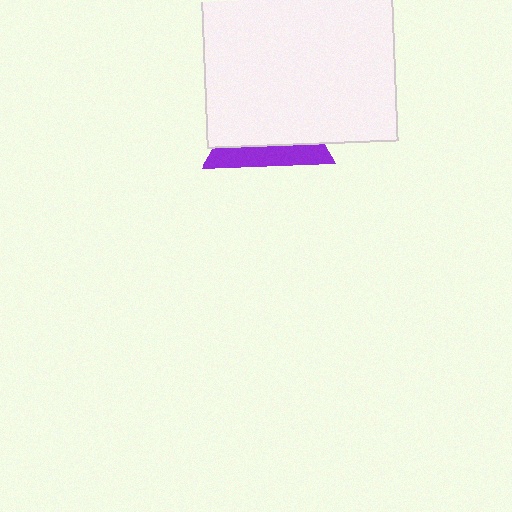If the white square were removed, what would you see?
You would see the complete purple triangle.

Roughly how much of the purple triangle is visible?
A small part of it is visible (roughly 31%).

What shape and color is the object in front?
The object in front is a white square.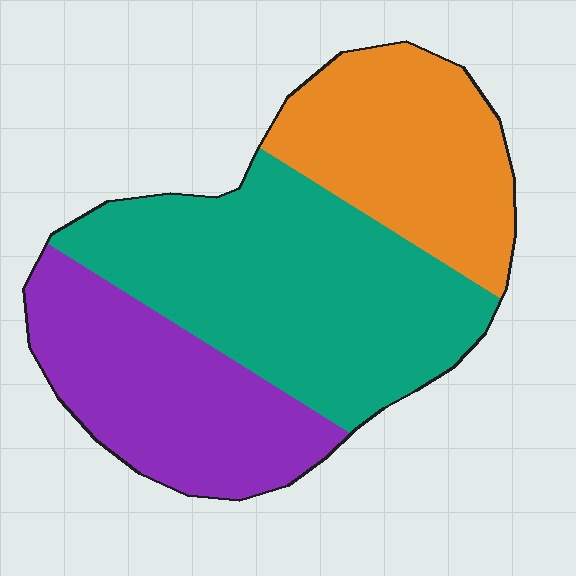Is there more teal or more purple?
Teal.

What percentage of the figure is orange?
Orange covers 27% of the figure.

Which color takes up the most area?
Teal, at roughly 45%.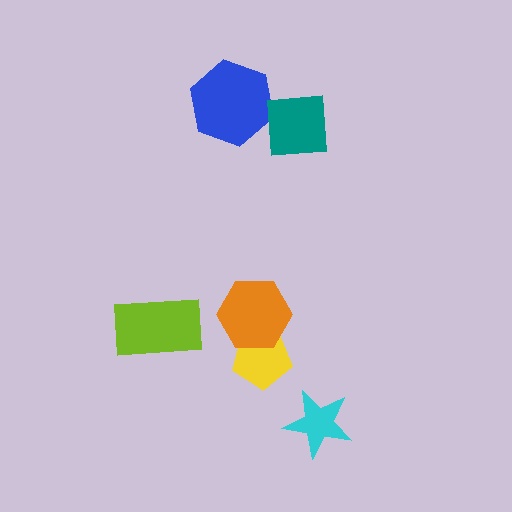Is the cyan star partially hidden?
No, no other shape covers it.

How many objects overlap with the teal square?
1 object overlaps with the teal square.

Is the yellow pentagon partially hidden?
Yes, it is partially covered by another shape.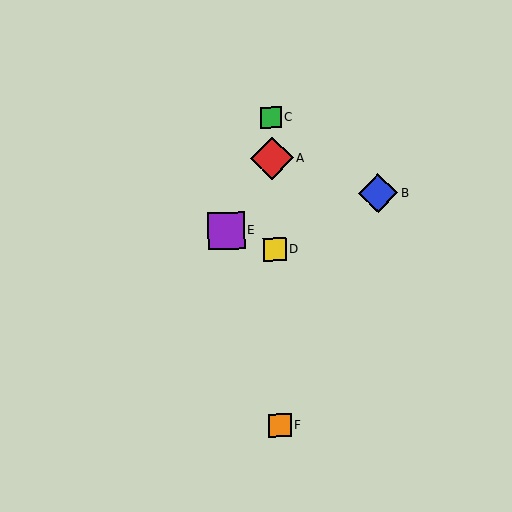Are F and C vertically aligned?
Yes, both are at x≈280.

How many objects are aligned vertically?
4 objects (A, C, D, F) are aligned vertically.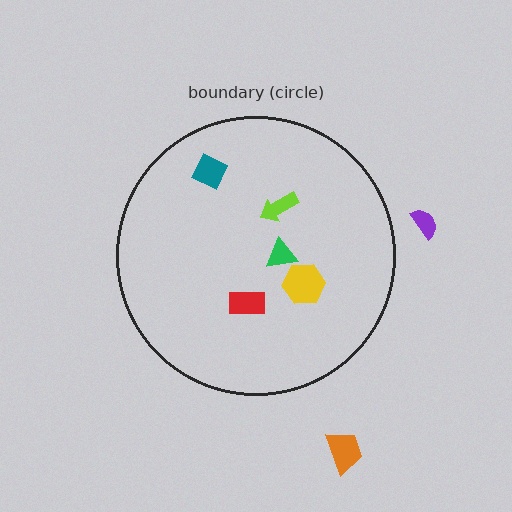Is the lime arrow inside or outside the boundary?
Inside.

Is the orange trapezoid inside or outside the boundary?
Outside.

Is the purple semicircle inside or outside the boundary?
Outside.